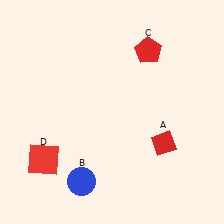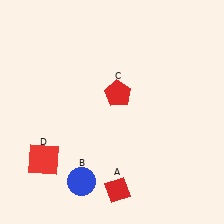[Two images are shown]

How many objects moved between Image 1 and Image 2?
2 objects moved between the two images.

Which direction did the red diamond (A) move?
The red diamond (A) moved down.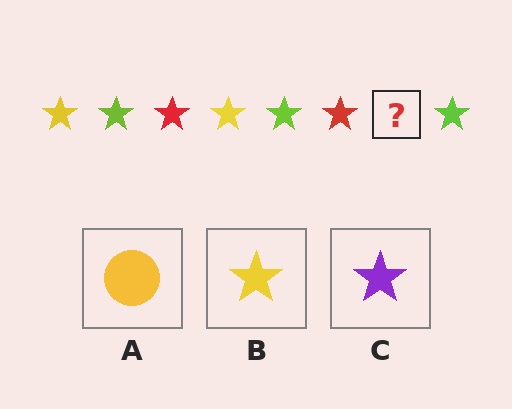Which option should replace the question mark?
Option B.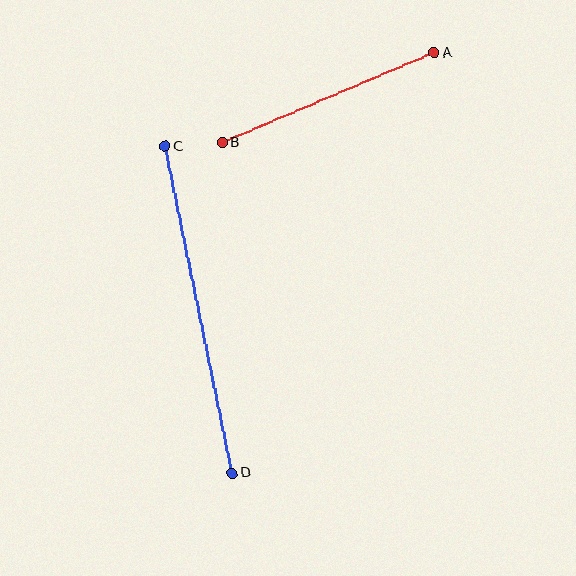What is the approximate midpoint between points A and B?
The midpoint is at approximately (328, 98) pixels.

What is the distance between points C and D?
The distance is approximately 333 pixels.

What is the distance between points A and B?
The distance is approximately 230 pixels.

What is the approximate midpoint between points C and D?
The midpoint is at approximately (199, 310) pixels.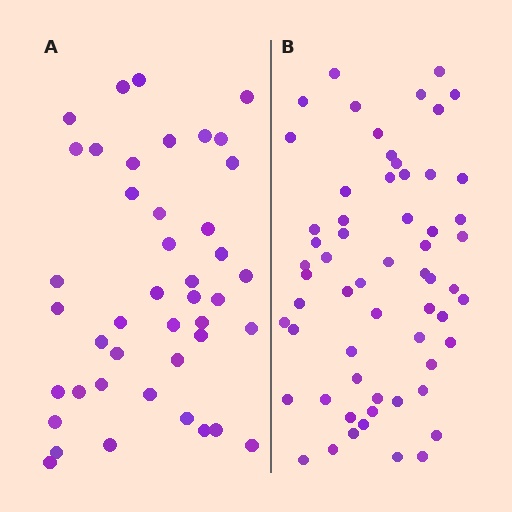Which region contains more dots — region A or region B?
Region B (the right region) has more dots.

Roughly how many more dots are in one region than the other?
Region B has approximately 15 more dots than region A.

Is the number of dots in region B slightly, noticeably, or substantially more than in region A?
Region B has noticeably more, but not dramatically so. The ratio is roughly 1.4 to 1.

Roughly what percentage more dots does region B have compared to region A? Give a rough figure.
About 40% more.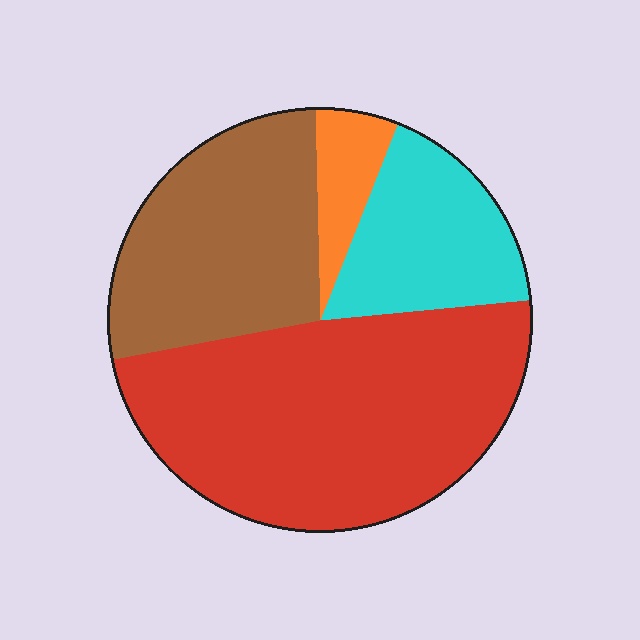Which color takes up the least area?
Orange, at roughly 5%.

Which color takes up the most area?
Red, at roughly 50%.